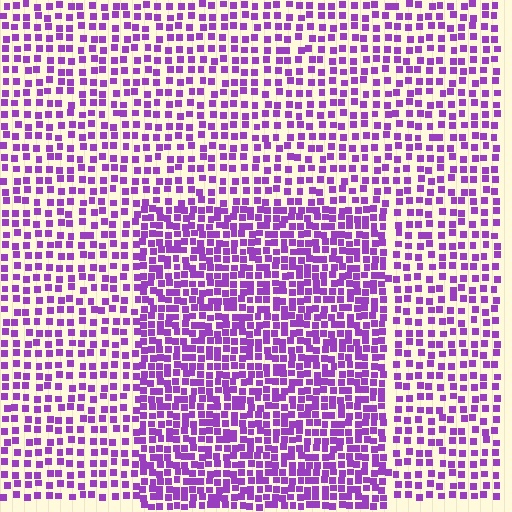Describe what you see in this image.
The image contains small purple elements arranged at two different densities. A rectangle-shaped region is visible where the elements are more densely packed than the surrounding area.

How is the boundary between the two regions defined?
The boundary is defined by a change in element density (approximately 1.8x ratio). All elements are the same color, size, and shape.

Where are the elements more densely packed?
The elements are more densely packed inside the rectangle boundary.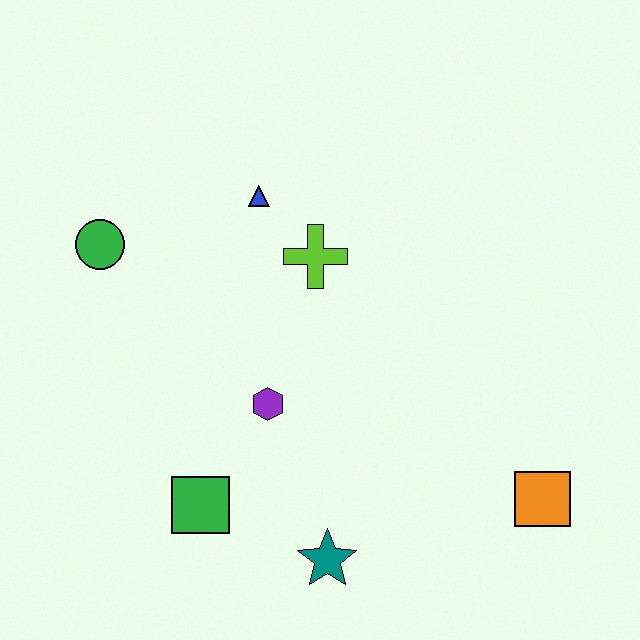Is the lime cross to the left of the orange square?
Yes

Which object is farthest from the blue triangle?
The orange square is farthest from the blue triangle.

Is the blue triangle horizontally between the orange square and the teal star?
No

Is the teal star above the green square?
No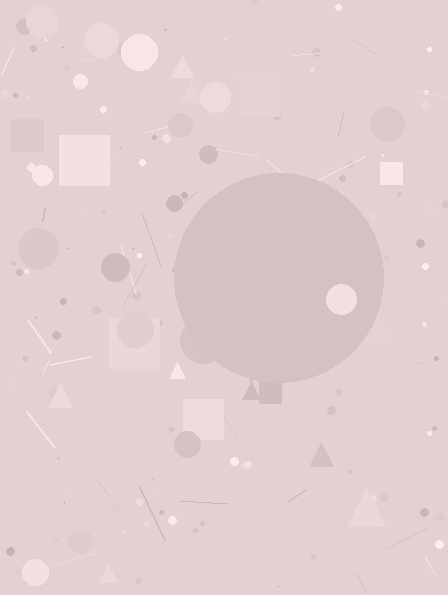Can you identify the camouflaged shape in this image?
The camouflaged shape is a circle.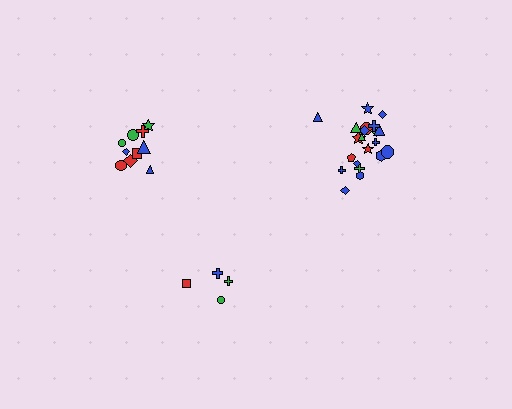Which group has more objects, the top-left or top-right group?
The top-right group.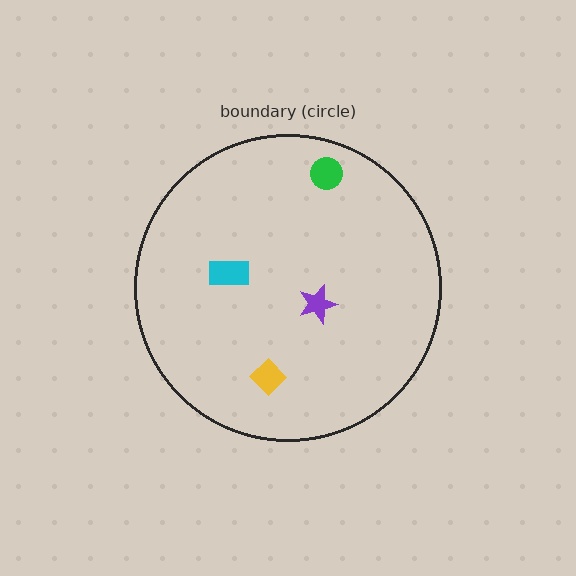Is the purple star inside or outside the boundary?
Inside.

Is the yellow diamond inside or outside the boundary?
Inside.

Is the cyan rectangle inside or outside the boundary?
Inside.